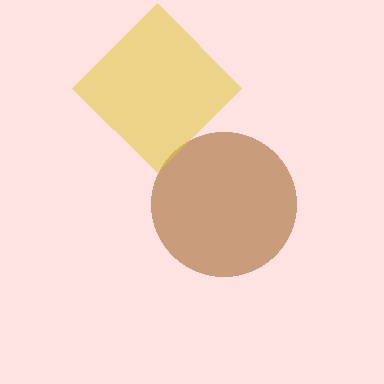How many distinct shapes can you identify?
There are 2 distinct shapes: a brown circle, a yellow diamond.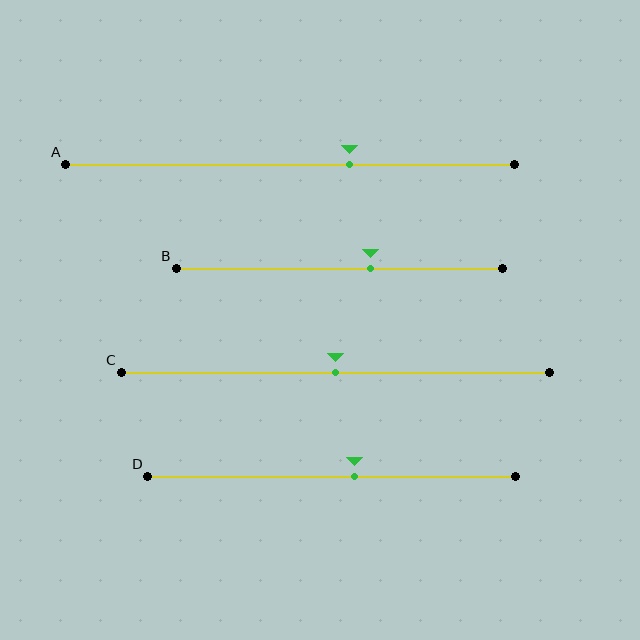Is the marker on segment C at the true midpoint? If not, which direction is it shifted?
Yes, the marker on segment C is at the true midpoint.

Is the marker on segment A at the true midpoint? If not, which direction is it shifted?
No, the marker on segment A is shifted to the right by about 13% of the segment length.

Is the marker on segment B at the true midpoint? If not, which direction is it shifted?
No, the marker on segment B is shifted to the right by about 10% of the segment length.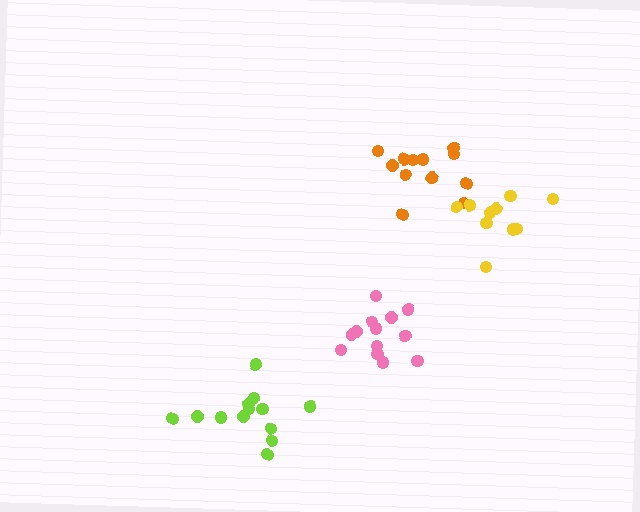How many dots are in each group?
Group 1: 13 dots, Group 2: 12 dots, Group 3: 13 dots, Group 4: 10 dots (48 total).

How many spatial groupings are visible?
There are 4 spatial groupings.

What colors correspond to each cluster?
The clusters are colored: lime, orange, pink, yellow.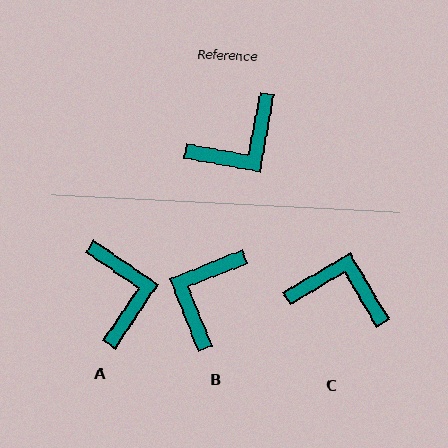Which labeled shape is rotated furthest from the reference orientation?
B, about 148 degrees away.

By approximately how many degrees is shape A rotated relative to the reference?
Approximately 66 degrees counter-clockwise.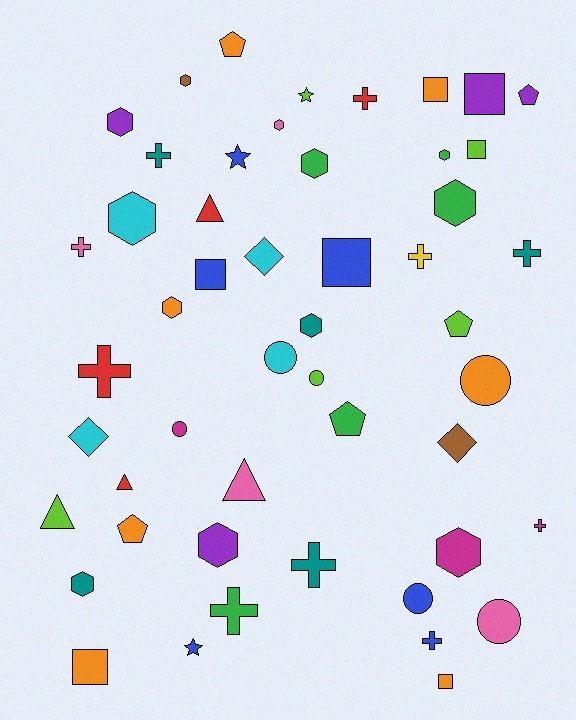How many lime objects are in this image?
There are 5 lime objects.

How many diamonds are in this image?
There are 3 diamonds.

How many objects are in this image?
There are 50 objects.